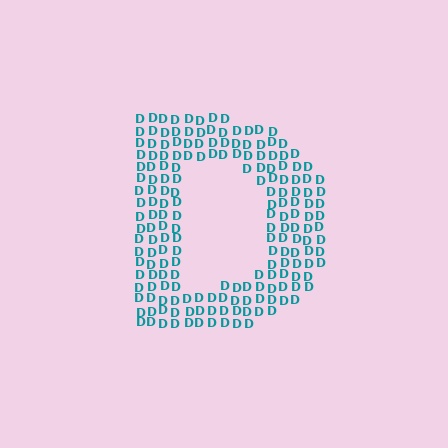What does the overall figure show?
The overall figure shows the letter D.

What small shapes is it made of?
It is made of small letter D's.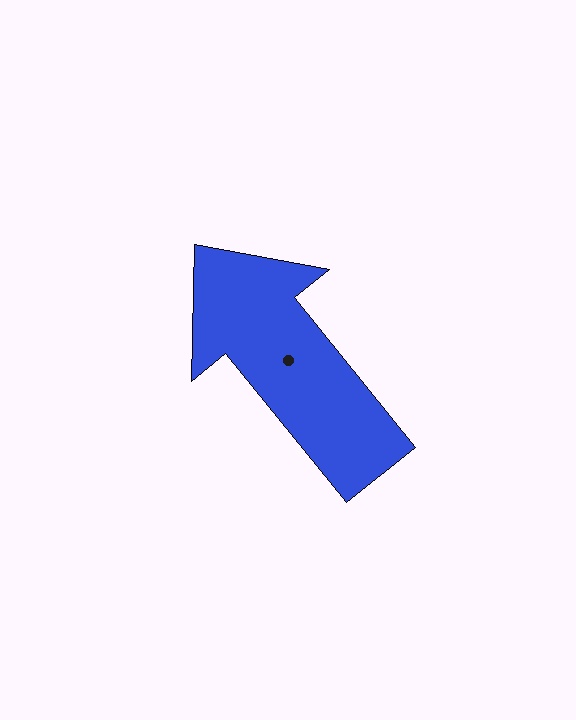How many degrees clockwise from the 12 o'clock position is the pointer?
Approximately 321 degrees.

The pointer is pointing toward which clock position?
Roughly 11 o'clock.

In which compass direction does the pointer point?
Northwest.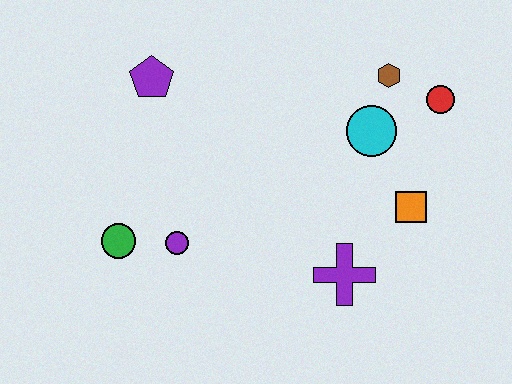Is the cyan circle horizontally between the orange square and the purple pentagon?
Yes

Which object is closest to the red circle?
The brown hexagon is closest to the red circle.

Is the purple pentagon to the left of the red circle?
Yes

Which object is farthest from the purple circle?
The red circle is farthest from the purple circle.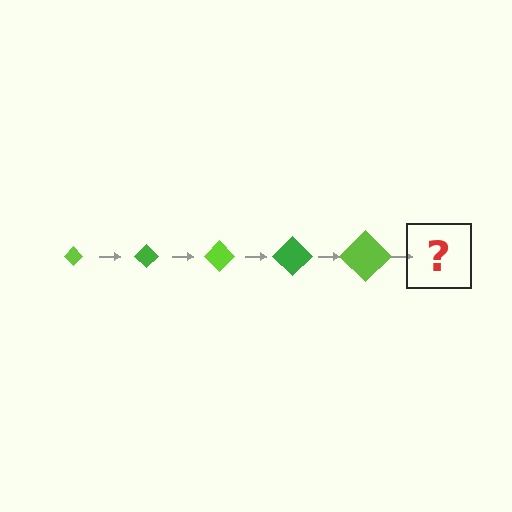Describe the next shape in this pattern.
It should be a green diamond, larger than the previous one.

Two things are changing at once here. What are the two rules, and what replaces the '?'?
The two rules are that the diamond grows larger each step and the color cycles through lime and green. The '?' should be a green diamond, larger than the previous one.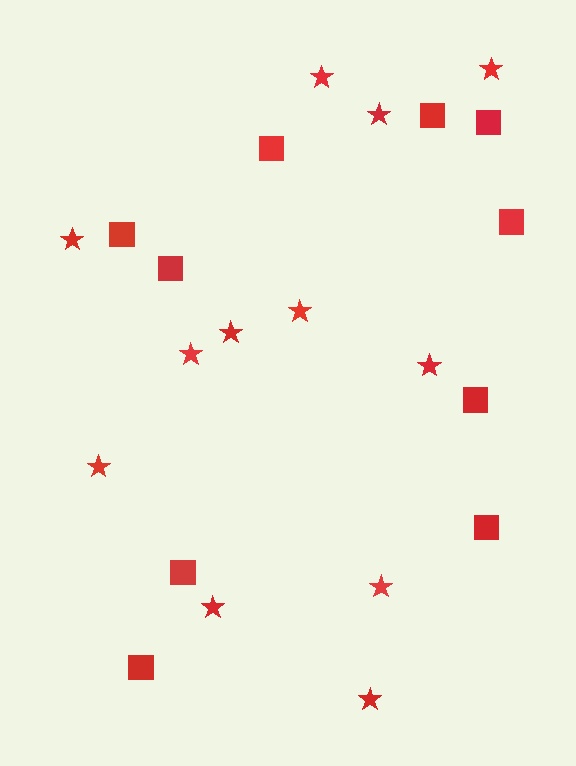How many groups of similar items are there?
There are 2 groups: one group of stars (12) and one group of squares (10).